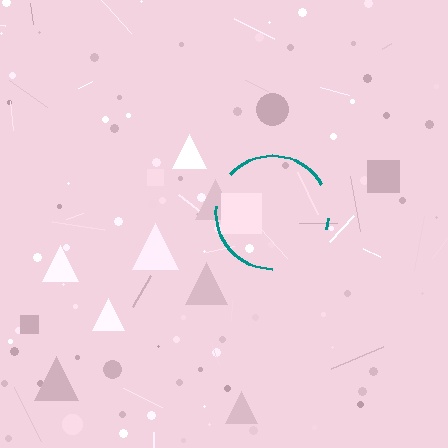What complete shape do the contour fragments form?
The contour fragments form a circle.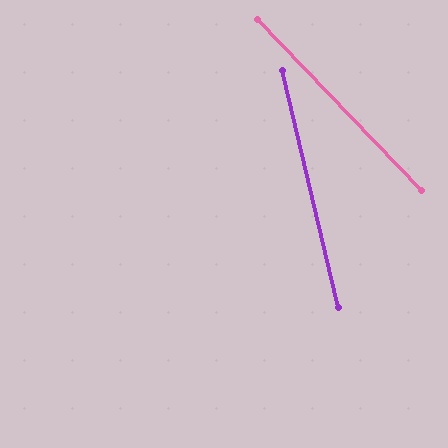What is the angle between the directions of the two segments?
Approximately 31 degrees.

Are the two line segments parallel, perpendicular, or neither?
Neither parallel nor perpendicular — they differ by about 31°.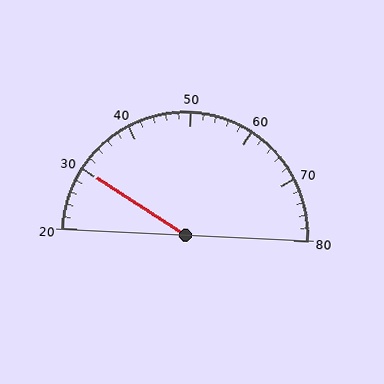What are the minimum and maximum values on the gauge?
The gauge ranges from 20 to 80.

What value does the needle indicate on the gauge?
The needle indicates approximately 30.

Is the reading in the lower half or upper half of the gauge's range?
The reading is in the lower half of the range (20 to 80).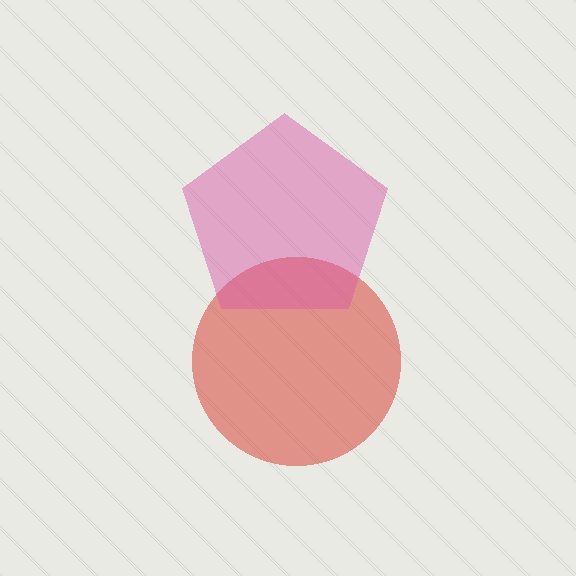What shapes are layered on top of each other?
The layered shapes are: a red circle, a pink pentagon.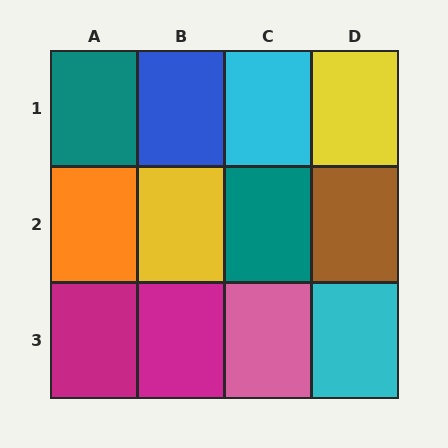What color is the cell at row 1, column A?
Teal.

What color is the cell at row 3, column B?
Magenta.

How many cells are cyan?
2 cells are cyan.